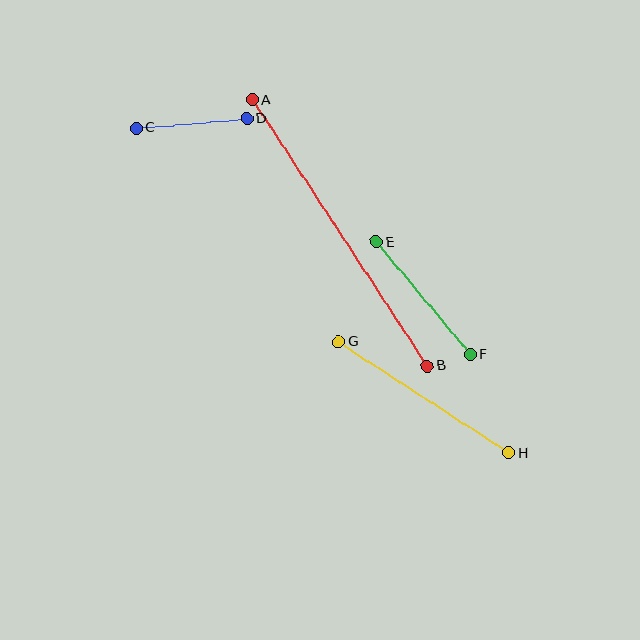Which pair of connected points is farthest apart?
Points A and B are farthest apart.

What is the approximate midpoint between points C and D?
The midpoint is at approximately (192, 123) pixels.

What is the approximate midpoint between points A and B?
The midpoint is at approximately (340, 233) pixels.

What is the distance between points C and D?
The distance is approximately 111 pixels.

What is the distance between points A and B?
The distance is approximately 318 pixels.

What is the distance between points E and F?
The distance is approximately 147 pixels.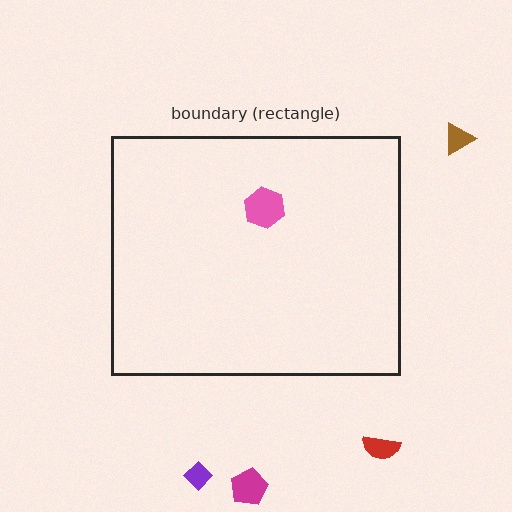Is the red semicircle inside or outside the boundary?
Outside.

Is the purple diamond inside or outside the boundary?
Outside.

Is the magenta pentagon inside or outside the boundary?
Outside.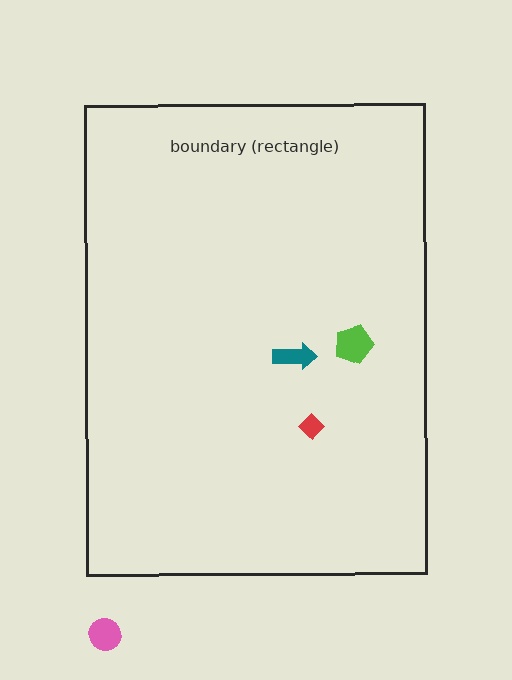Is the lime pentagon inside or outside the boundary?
Inside.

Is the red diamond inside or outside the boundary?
Inside.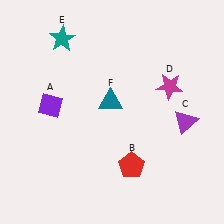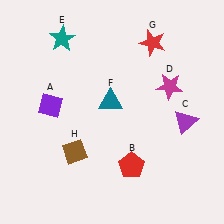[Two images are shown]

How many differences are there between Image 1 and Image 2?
There are 2 differences between the two images.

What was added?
A red star (G), a brown diamond (H) were added in Image 2.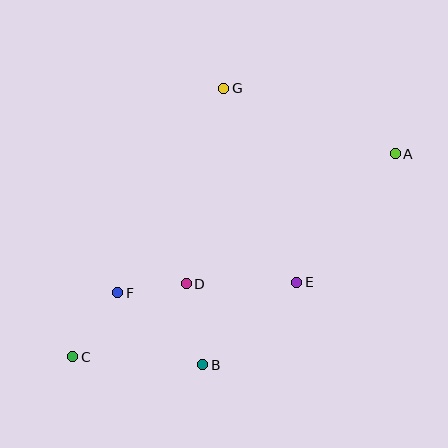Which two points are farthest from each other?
Points A and C are farthest from each other.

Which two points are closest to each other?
Points D and F are closest to each other.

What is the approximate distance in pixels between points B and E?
The distance between B and E is approximately 125 pixels.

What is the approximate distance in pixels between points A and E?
The distance between A and E is approximately 162 pixels.